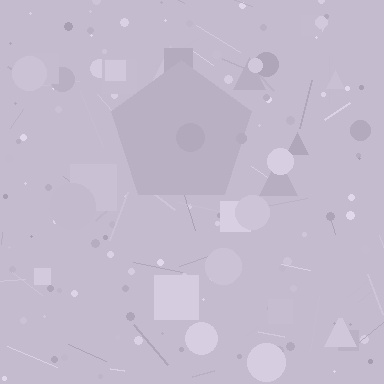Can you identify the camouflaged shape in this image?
The camouflaged shape is a pentagon.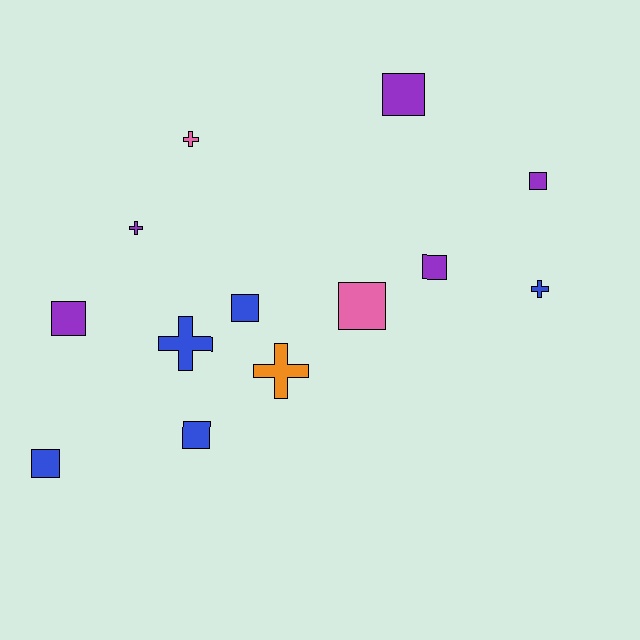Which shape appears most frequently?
Square, with 8 objects.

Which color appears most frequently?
Purple, with 5 objects.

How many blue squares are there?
There are 3 blue squares.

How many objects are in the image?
There are 13 objects.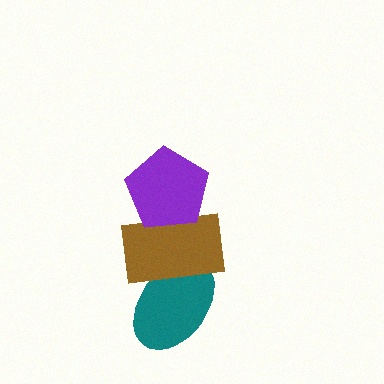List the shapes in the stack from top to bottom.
From top to bottom: the purple pentagon, the brown rectangle, the teal ellipse.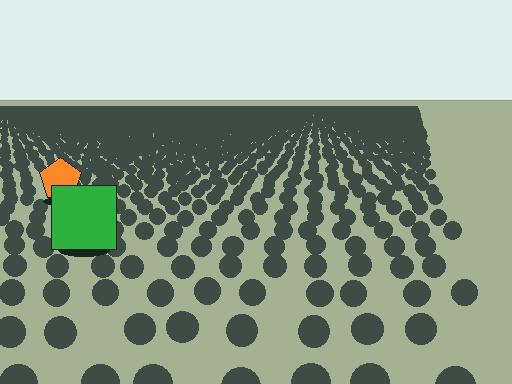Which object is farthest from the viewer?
The orange pentagon is farthest from the viewer. It appears smaller and the ground texture around it is denser.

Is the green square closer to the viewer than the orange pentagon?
Yes. The green square is closer — you can tell from the texture gradient: the ground texture is coarser near it.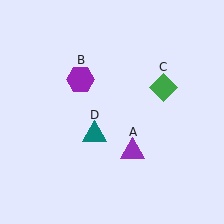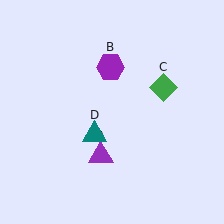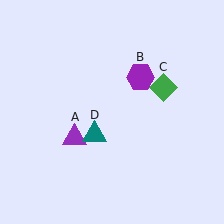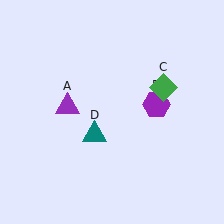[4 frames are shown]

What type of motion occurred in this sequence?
The purple triangle (object A), purple hexagon (object B) rotated clockwise around the center of the scene.